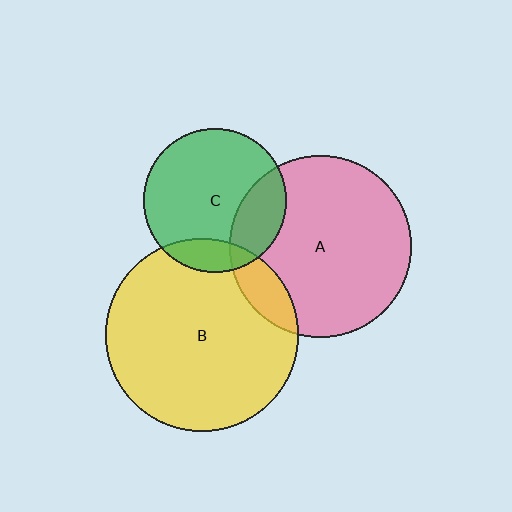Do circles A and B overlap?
Yes.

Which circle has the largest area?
Circle B (yellow).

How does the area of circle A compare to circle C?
Approximately 1.6 times.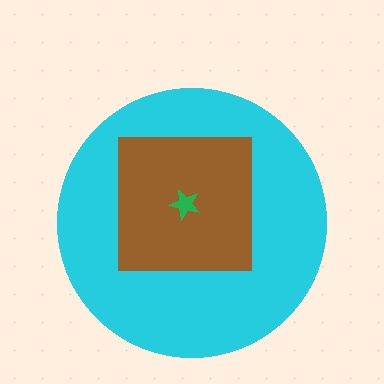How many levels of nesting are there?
3.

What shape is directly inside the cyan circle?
The brown square.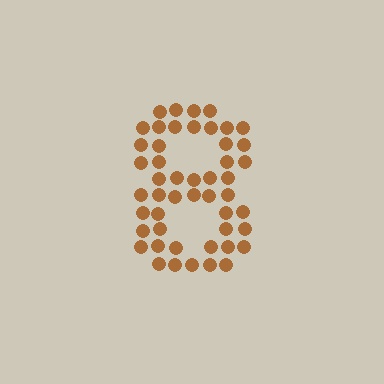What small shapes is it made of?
It is made of small circles.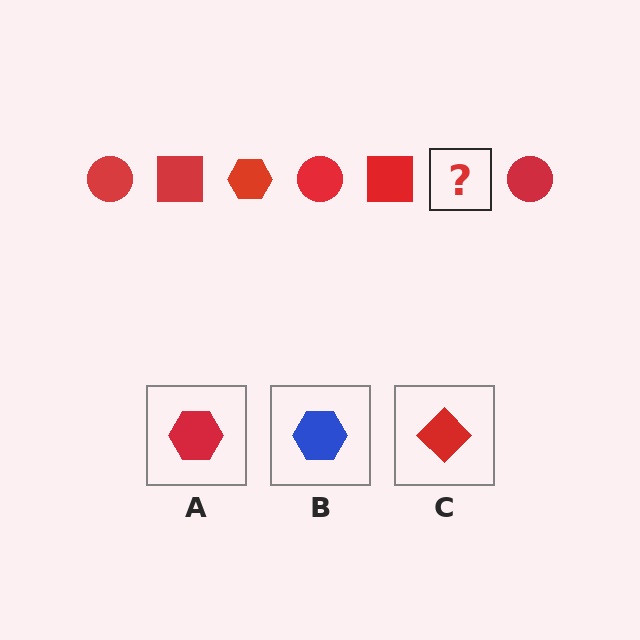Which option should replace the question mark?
Option A.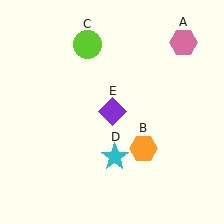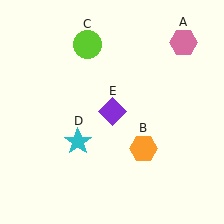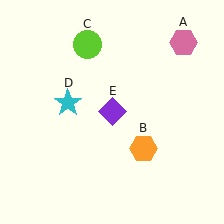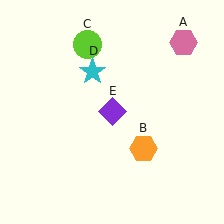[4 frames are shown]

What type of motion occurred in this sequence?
The cyan star (object D) rotated clockwise around the center of the scene.